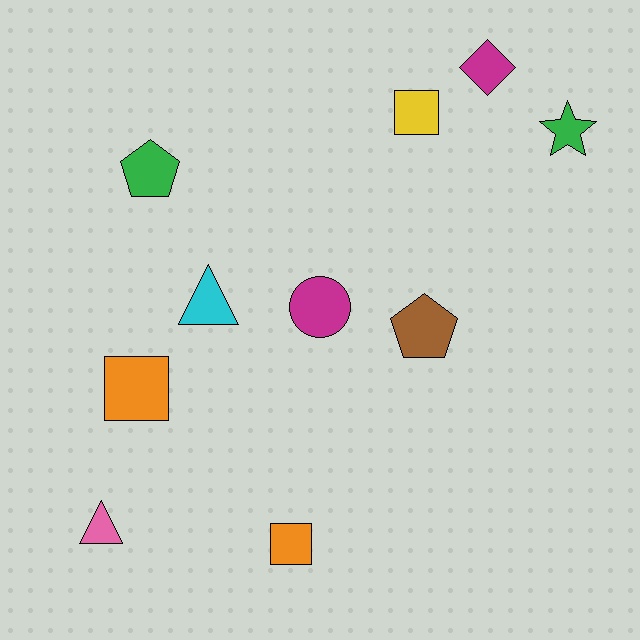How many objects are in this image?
There are 10 objects.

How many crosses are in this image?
There are no crosses.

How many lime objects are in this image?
There are no lime objects.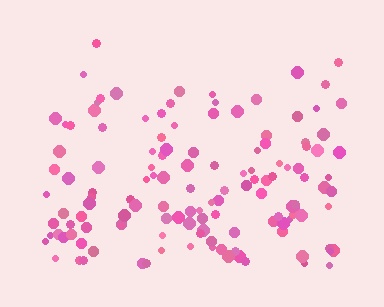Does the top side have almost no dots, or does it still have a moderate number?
Still a moderate number, just noticeably fewer than the bottom.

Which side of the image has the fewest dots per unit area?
The top.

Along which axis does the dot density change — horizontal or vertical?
Vertical.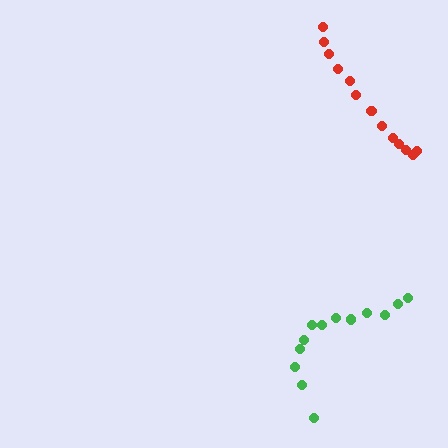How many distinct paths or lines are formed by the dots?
There are 2 distinct paths.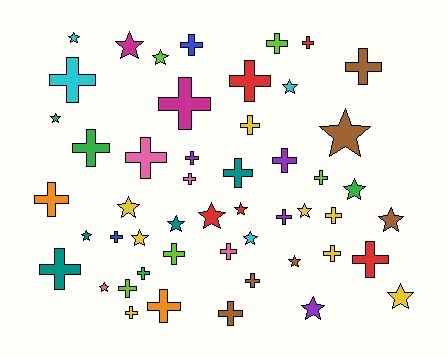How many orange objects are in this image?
There are 2 orange objects.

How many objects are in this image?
There are 50 objects.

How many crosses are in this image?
There are 30 crosses.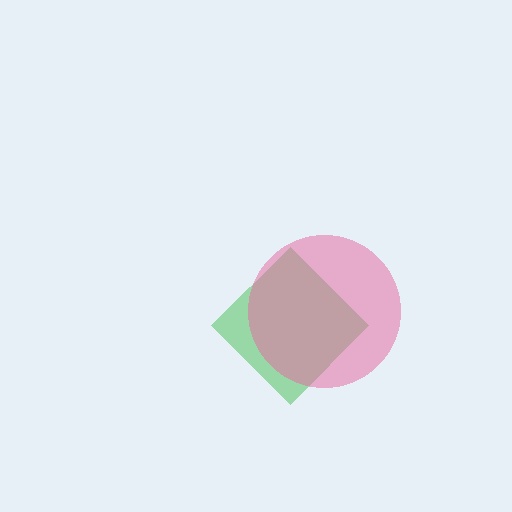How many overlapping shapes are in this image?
There are 2 overlapping shapes in the image.